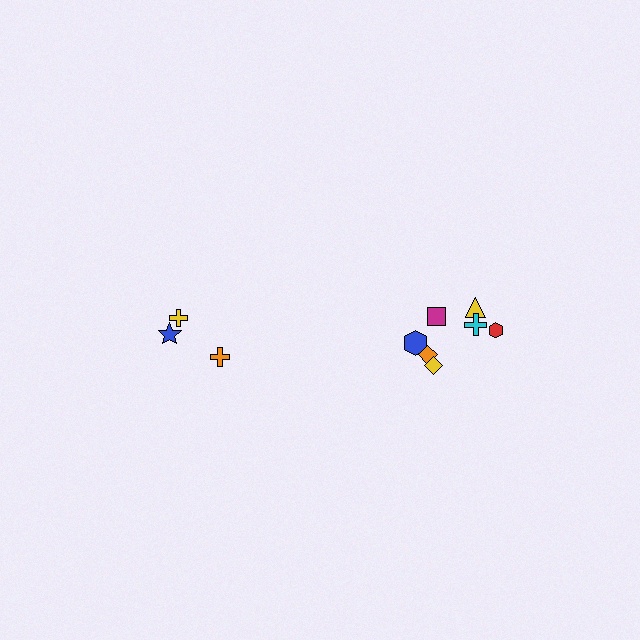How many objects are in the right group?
There are 7 objects.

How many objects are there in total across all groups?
There are 10 objects.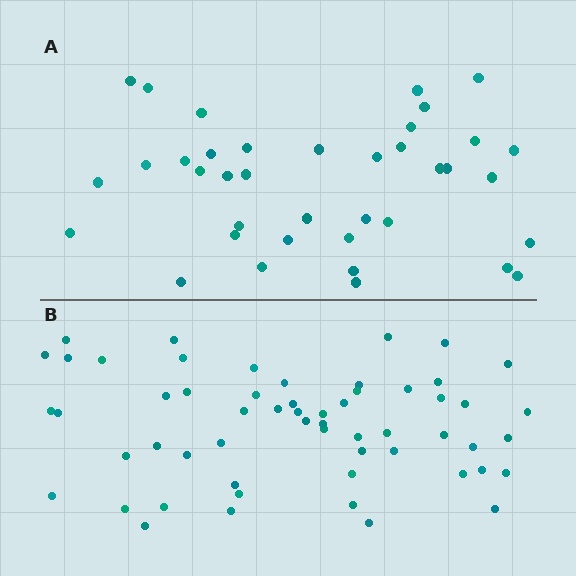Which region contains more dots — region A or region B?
Region B (the bottom region) has more dots.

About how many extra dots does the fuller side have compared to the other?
Region B has approximately 20 more dots than region A.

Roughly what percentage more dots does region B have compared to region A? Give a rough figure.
About 50% more.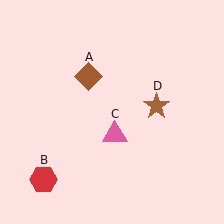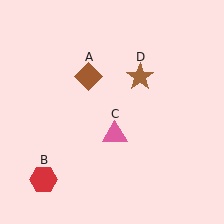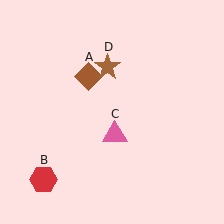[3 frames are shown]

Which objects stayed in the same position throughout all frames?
Brown diamond (object A) and red hexagon (object B) and pink triangle (object C) remained stationary.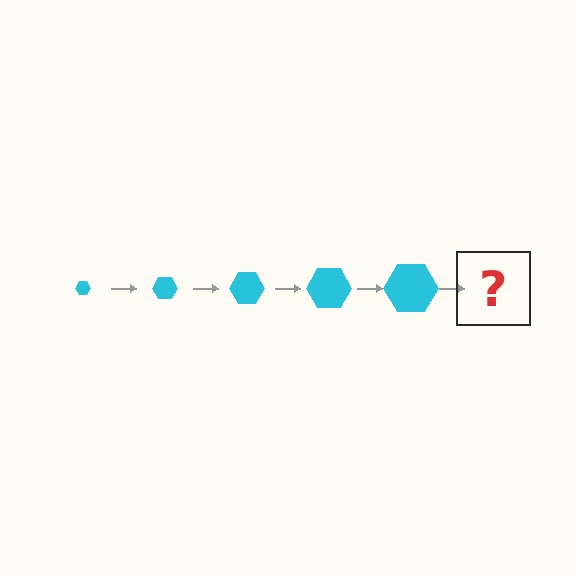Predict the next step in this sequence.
The next step is a cyan hexagon, larger than the previous one.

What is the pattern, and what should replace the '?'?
The pattern is that the hexagon gets progressively larger each step. The '?' should be a cyan hexagon, larger than the previous one.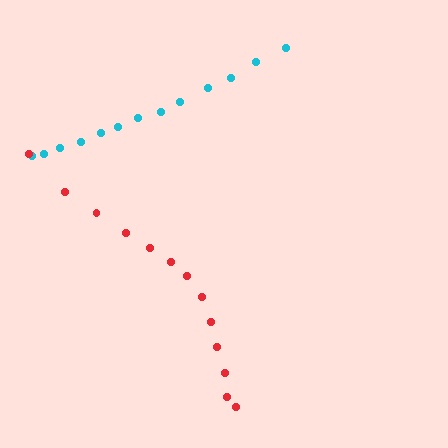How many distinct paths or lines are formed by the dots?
There are 2 distinct paths.